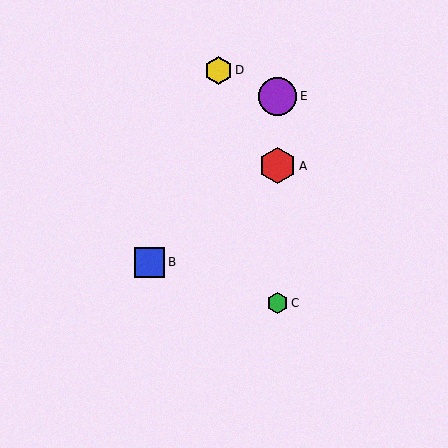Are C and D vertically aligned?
No, C is at x≈278 and D is at x≈218.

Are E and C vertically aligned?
Yes, both are at x≈278.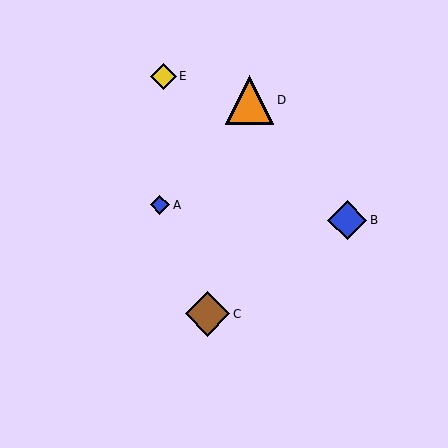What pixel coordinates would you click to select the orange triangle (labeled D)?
Click at (250, 100) to select the orange triangle D.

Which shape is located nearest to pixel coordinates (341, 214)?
The blue diamond (labeled B) at (347, 220) is nearest to that location.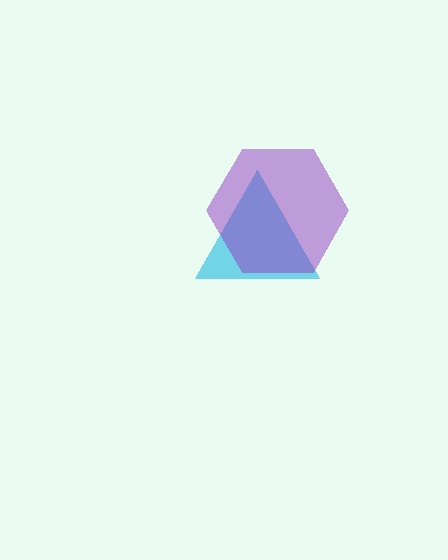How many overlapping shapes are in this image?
There are 2 overlapping shapes in the image.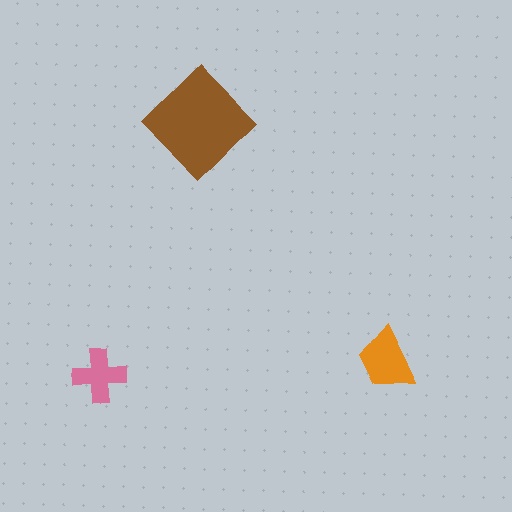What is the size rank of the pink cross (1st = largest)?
3rd.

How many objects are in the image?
There are 3 objects in the image.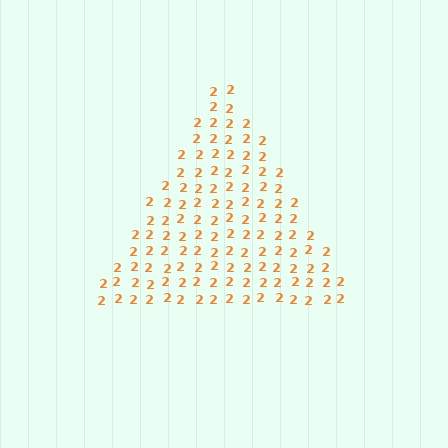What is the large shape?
The large shape is a triangle.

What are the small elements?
The small elements are digit 2's.